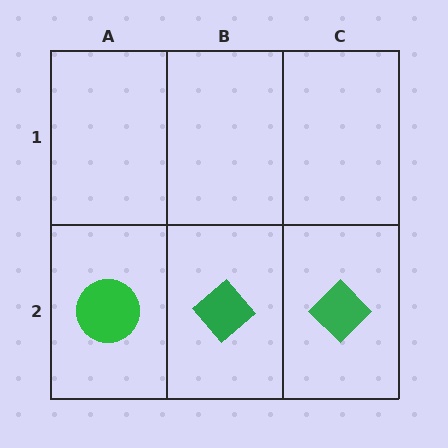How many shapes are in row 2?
3 shapes.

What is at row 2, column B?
A green diamond.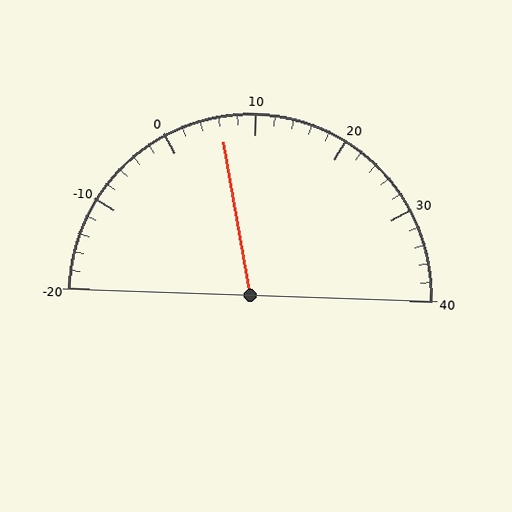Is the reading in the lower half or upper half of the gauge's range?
The reading is in the lower half of the range (-20 to 40).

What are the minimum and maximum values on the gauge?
The gauge ranges from -20 to 40.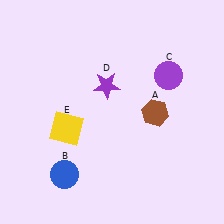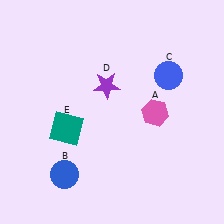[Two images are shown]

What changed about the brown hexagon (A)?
In Image 1, A is brown. In Image 2, it changed to pink.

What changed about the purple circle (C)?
In Image 1, C is purple. In Image 2, it changed to blue.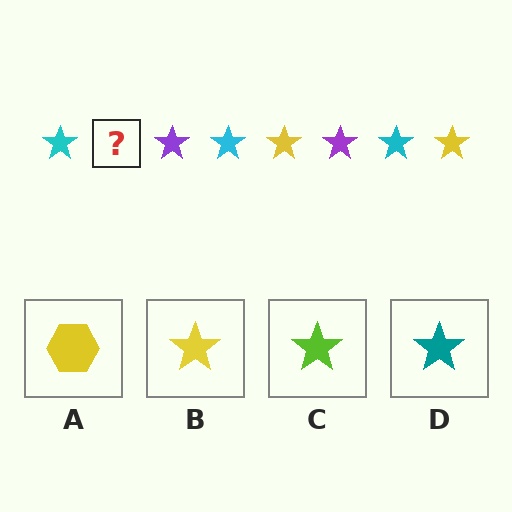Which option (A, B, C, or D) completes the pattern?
B.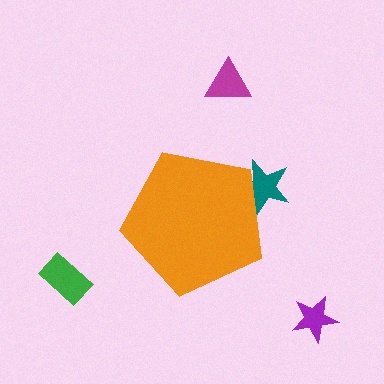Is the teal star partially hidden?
Yes, the teal star is partially hidden behind the orange pentagon.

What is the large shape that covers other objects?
An orange pentagon.